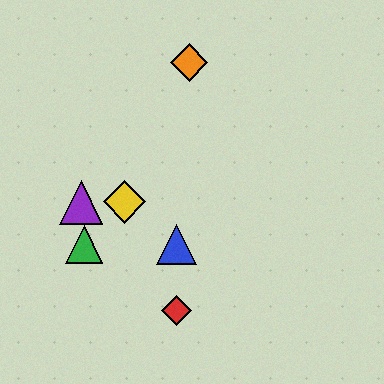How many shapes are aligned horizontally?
2 shapes (the blue triangle, the green triangle) are aligned horizontally.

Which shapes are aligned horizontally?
The blue triangle, the green triangle are aligned horizontally.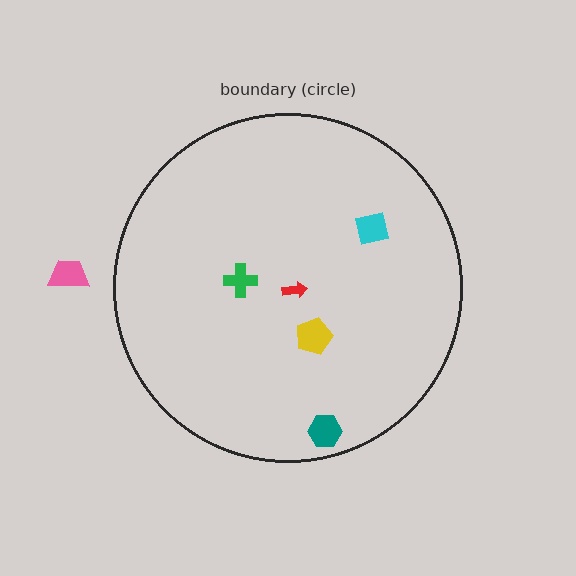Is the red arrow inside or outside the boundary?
Inside.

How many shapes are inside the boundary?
5 inside, 1 outside.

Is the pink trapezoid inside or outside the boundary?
Outside.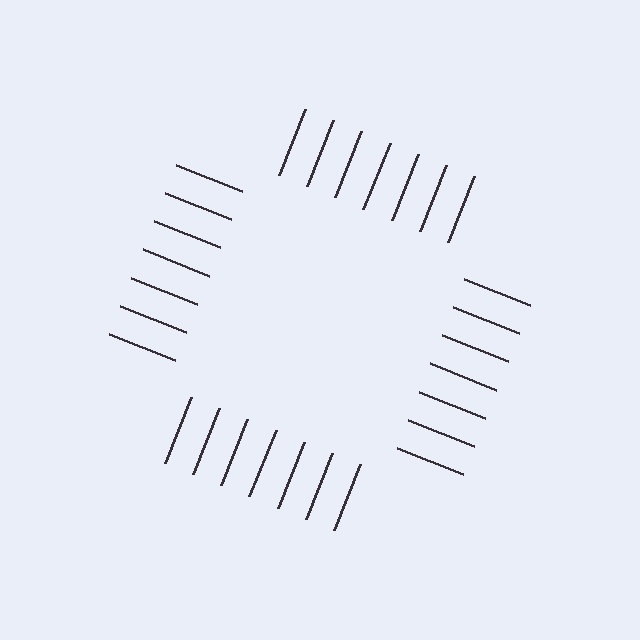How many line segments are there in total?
28 — 7 along each of the 4 edges.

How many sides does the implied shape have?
4 sides — the line-ends trace a square.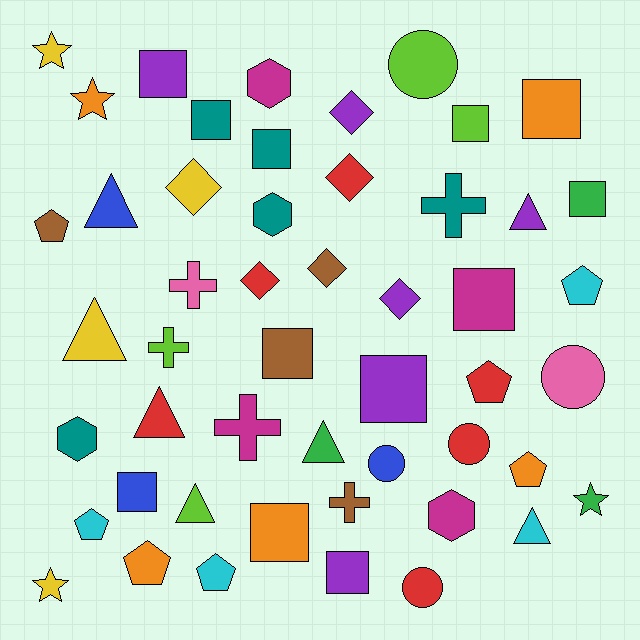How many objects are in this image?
There are 50 objects.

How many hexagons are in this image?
There are 4 hexagons.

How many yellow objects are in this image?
There are 4 yellow objects.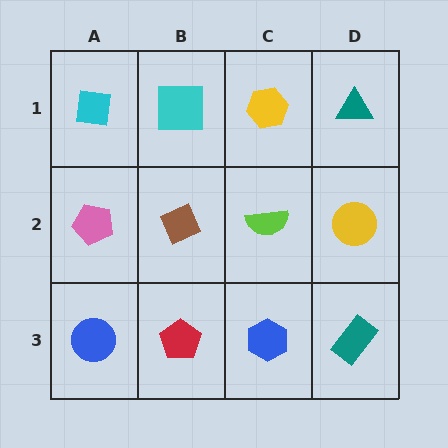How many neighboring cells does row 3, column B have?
3.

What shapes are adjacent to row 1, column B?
A brown diamond (row 2, column B), a cyan square (row 1, column A), a yellow hexagon (row 1, column C).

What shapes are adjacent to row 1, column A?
A pink pentagon (row 2, column A), a cyan square (row 1, column B).